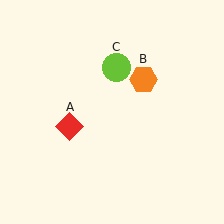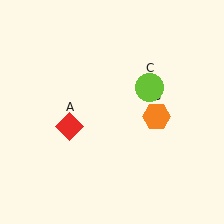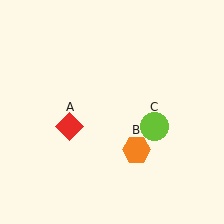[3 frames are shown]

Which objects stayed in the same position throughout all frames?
Red diamond (object A) remained stationary.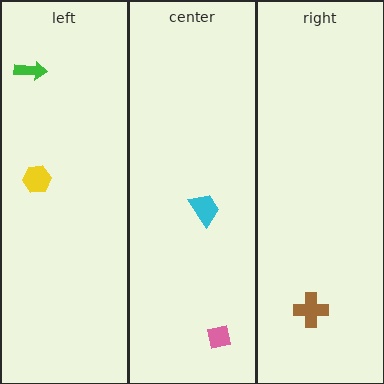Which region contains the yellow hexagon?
The left region.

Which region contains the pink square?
The center region.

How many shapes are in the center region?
2.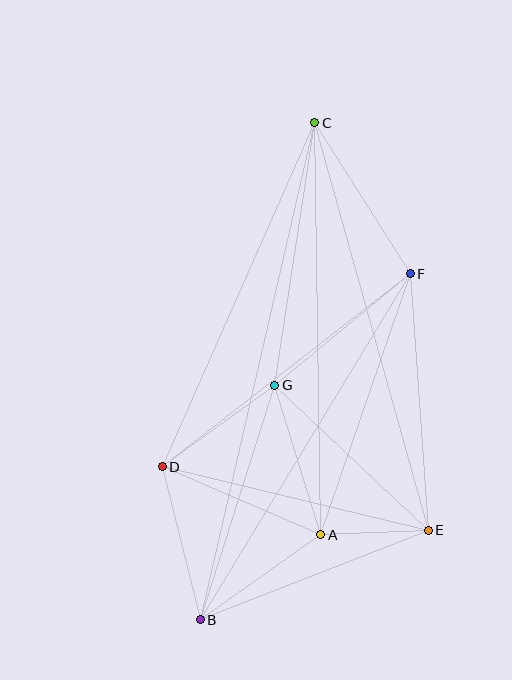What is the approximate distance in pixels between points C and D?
The distance between C and D is approximately 376 pixels.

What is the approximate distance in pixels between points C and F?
The distance between C and F is approximately 179 pixels.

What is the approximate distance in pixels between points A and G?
The distance between A and G is approximately 157 pixels.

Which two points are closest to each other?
Points A and E are closest to each other.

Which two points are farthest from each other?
Points B and C are farthest from each other.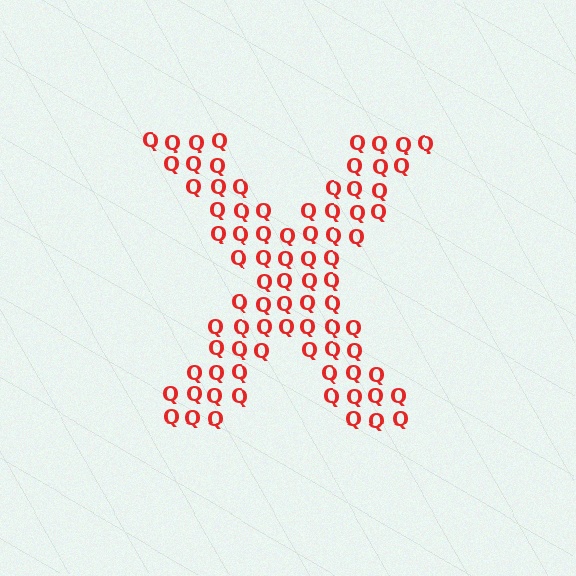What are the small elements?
The small elements are letter Q's.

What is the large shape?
The large shape is the letter X.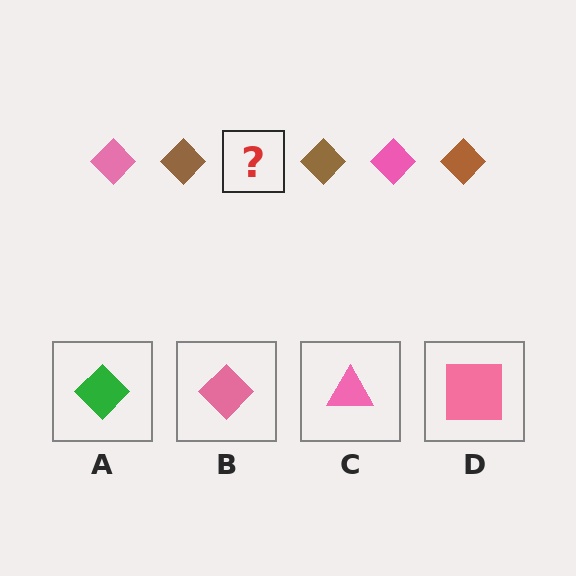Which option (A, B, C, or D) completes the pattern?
B.